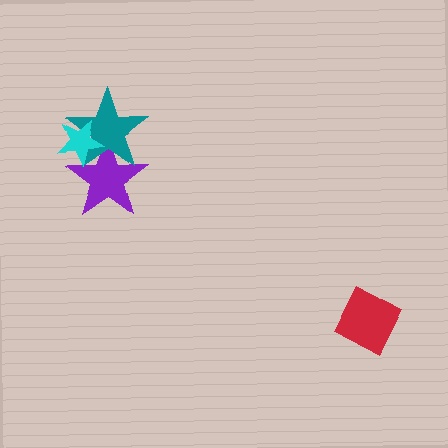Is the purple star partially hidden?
Yes, it is partially covered by another shape.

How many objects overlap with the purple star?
2 objects overlap with the purple star.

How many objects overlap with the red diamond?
0 objects overlap with the red diamond.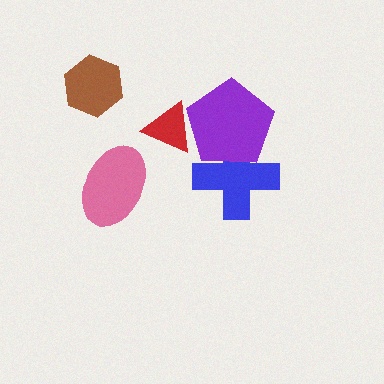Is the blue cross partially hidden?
Yes, it is partially covered by another shape.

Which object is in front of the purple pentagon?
The red triangle is in front of the purple pentagon.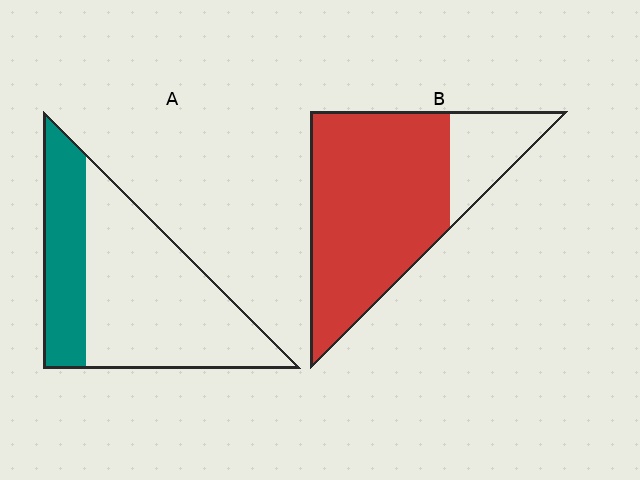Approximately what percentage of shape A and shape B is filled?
A is approximately 30% and B is approximately 80%.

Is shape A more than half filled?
No.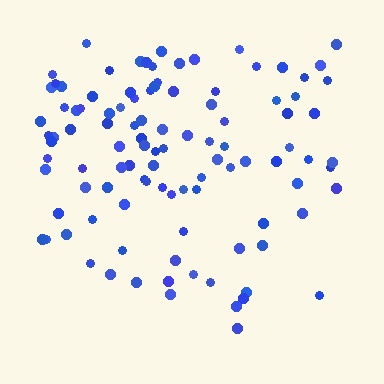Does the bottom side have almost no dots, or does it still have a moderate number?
Still a moderate number, just noticeably fewer than the top.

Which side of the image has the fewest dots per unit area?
The bottom.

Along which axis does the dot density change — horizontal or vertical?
Vertical.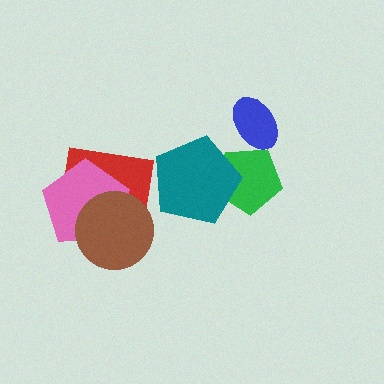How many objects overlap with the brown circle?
2 objects overlap with the brown circle.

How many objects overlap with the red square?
2 objects overlap with the red square.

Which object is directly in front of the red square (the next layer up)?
The pink pentagon is directly in front of the red square.